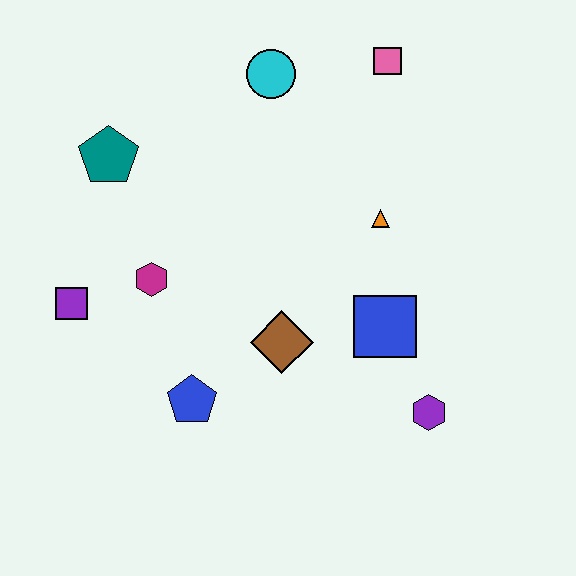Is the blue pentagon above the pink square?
No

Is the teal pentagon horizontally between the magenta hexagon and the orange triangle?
No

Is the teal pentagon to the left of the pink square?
Yes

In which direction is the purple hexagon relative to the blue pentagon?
The purple hexagon is to the right of the blue pentagon.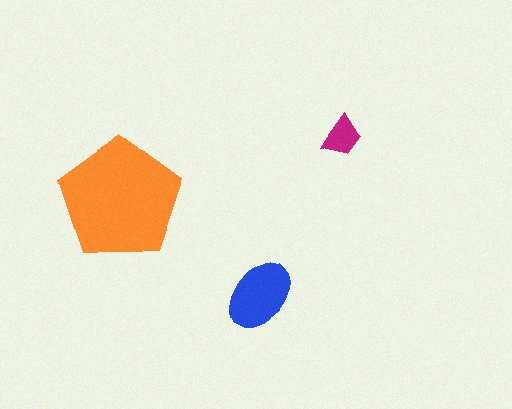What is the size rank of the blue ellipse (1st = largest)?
2nd.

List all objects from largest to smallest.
The orange pentagon, the blue ellipse, the magenta trapezoid.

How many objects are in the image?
There are 3 objects in the image.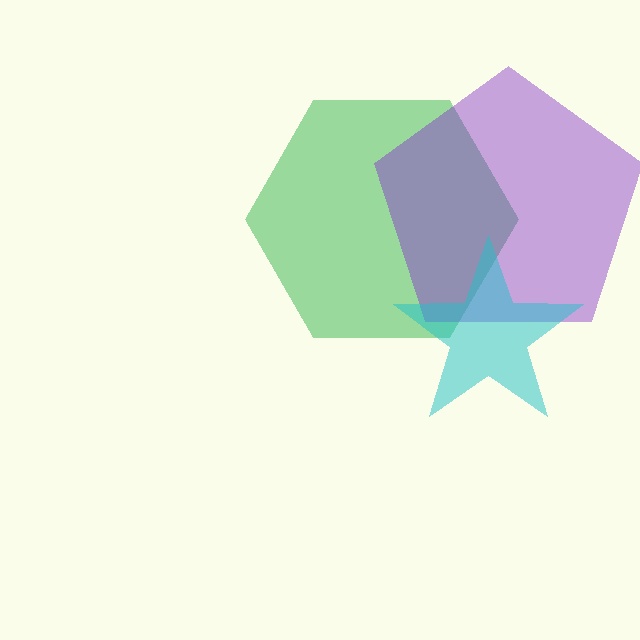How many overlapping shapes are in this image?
There are 3 overlapping shapes in the image.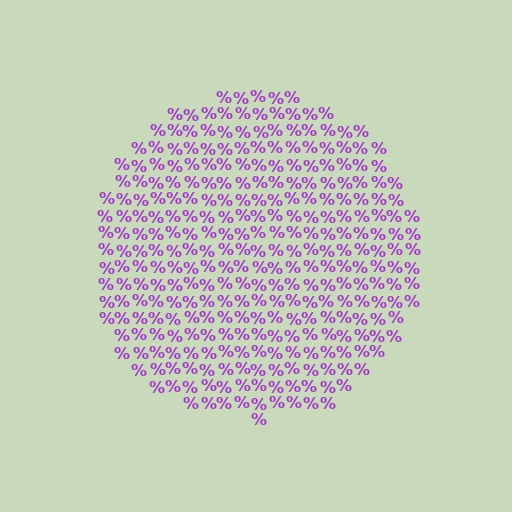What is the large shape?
The large shape is a circle.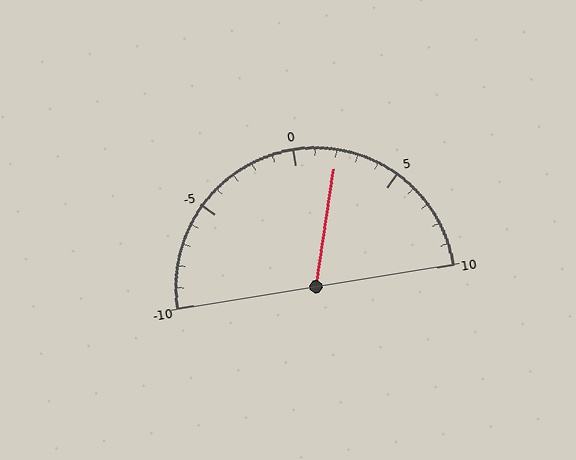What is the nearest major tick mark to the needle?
The nearest major tick mark is 0.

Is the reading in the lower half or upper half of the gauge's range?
The reading is in the upper half of the range (-10 to 10).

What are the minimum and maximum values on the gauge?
The gauge ranges from -10 to 10.